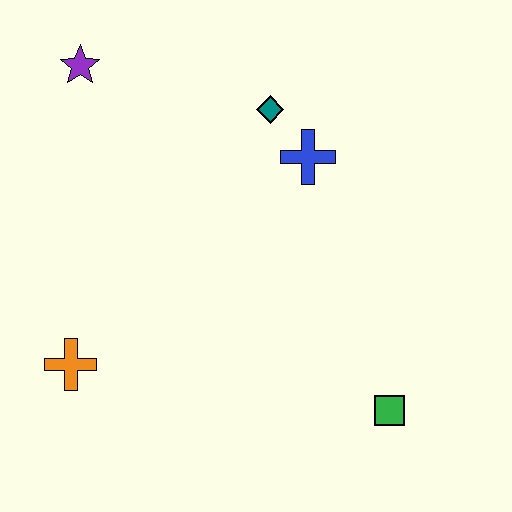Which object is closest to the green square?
The blue cross is closest to the green square.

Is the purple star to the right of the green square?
No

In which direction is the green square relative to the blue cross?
The green square is below the blue cross.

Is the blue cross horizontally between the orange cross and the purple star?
No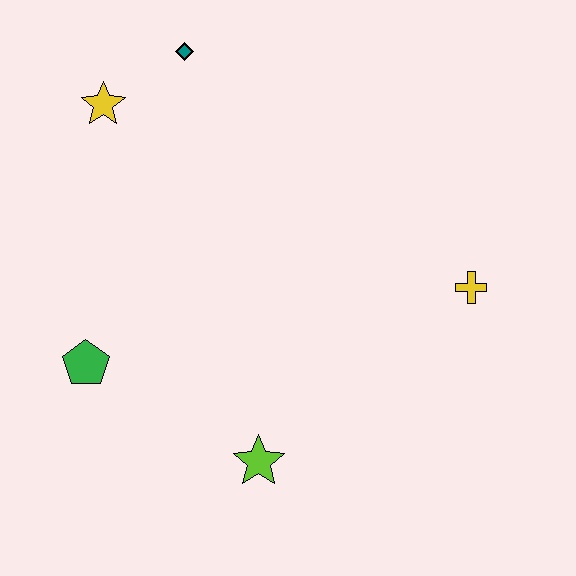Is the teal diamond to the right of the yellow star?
Yes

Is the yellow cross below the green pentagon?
No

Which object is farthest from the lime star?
The teal diamond is farthest from the lime star.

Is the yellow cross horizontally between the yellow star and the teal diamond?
No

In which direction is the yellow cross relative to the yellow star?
The yellow cross is to the right of the yellow star.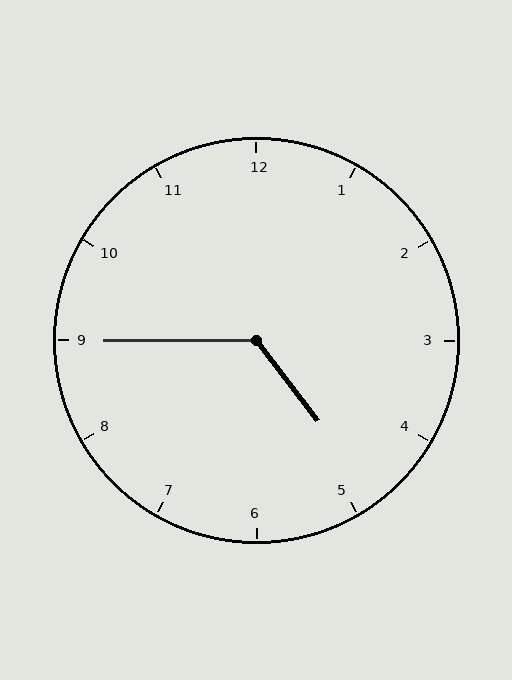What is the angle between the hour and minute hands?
Approximately 128 degrees.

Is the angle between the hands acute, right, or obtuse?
It is obtuse.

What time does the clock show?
4:45.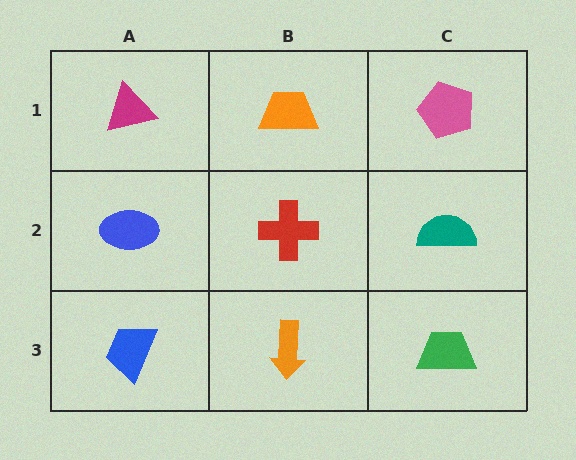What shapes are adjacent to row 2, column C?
A pink pentagon (row 1, column C), a green trapezoid (row 3, column C), a red cross (row 2, column B).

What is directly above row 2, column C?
A pink pentagon.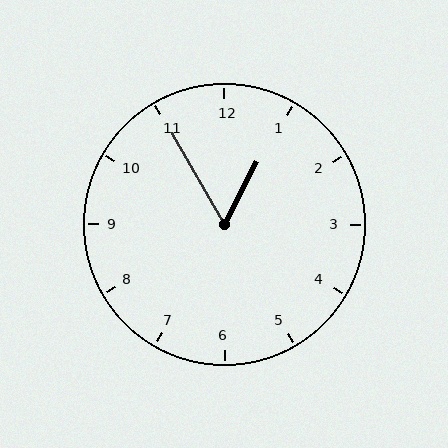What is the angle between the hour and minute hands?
Approximately 58 degrees.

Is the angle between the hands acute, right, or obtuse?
It is acute.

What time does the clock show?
12:55.